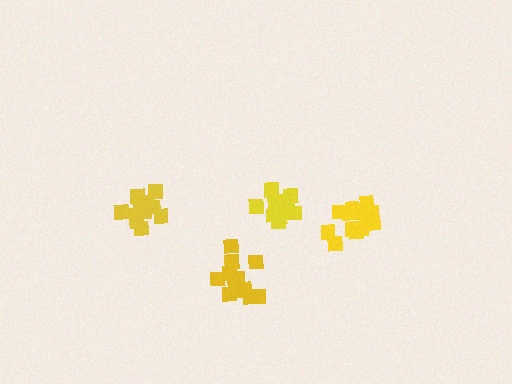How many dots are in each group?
Group 1: 13 dots, Group 2: 15 dots, Group 3: 10 dots, Group 4: 13 dots (51 total).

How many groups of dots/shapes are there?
There are 4 groups.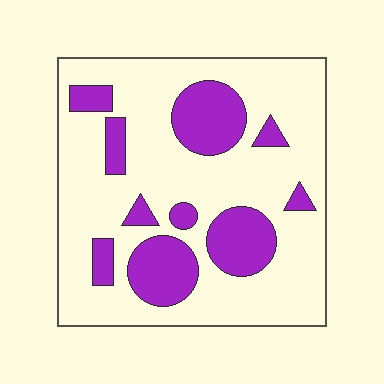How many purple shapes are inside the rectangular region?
10.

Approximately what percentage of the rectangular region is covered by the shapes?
Approximately 25%.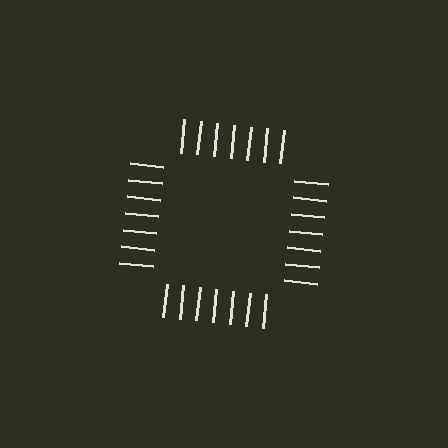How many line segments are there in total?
28 — 7 along each of the 4 edges.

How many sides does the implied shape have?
4 sides — the line-ends trace a square.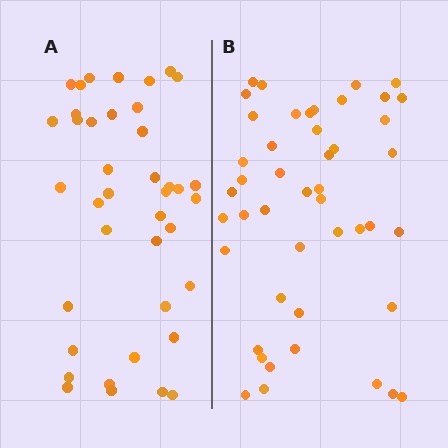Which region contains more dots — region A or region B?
Region B (the right region) has more dots.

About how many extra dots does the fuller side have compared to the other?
Region B has about 6 more dots than region A.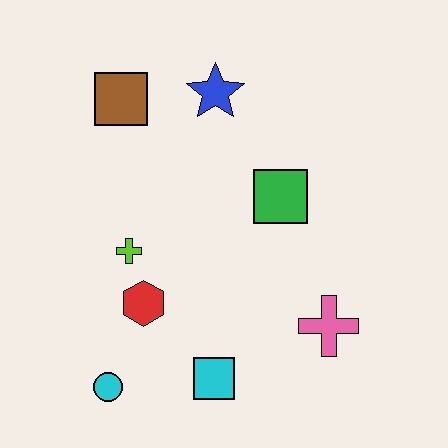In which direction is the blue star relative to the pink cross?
The blue star is above the pink cross.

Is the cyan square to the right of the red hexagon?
Yes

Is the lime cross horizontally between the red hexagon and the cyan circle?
Yes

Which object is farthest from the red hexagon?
The blue star is farthest from the red hexagon.